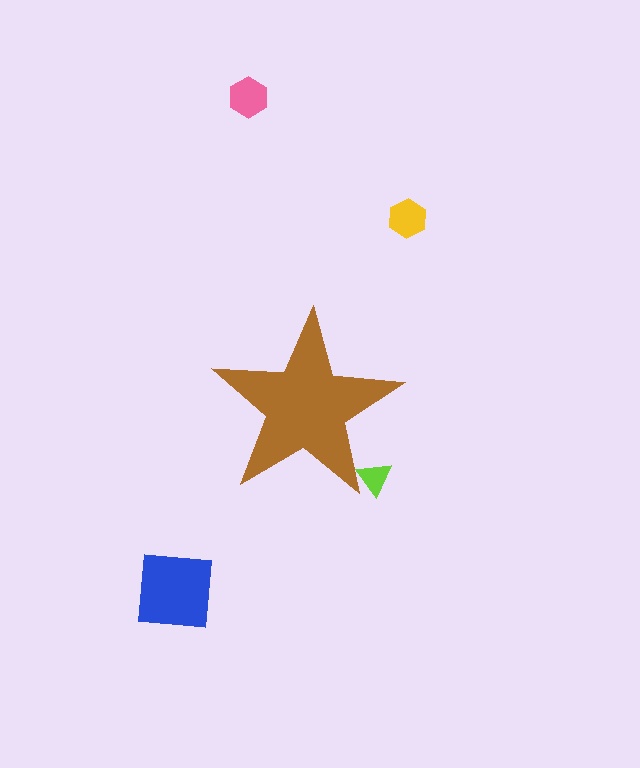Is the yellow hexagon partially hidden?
No, the yellow hexagon is fully visible.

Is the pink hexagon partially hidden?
No, the pink hexagon is fully visible.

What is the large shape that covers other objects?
A brown star.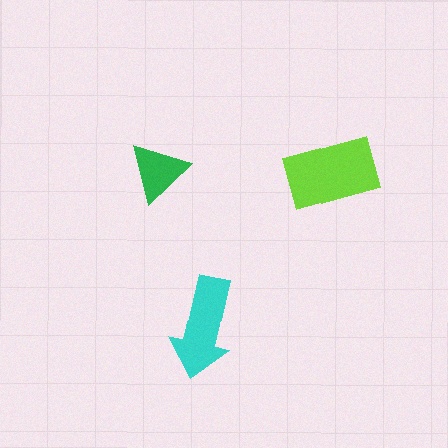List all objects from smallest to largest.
The green triangle, the cyan arrow, the lime rectangle.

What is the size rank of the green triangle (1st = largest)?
3rd.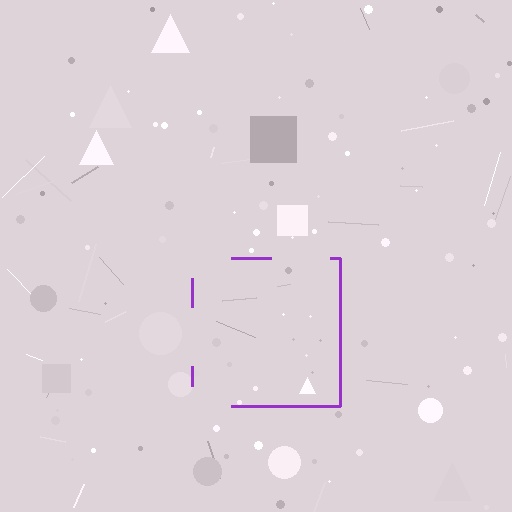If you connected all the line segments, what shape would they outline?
They would outline a square.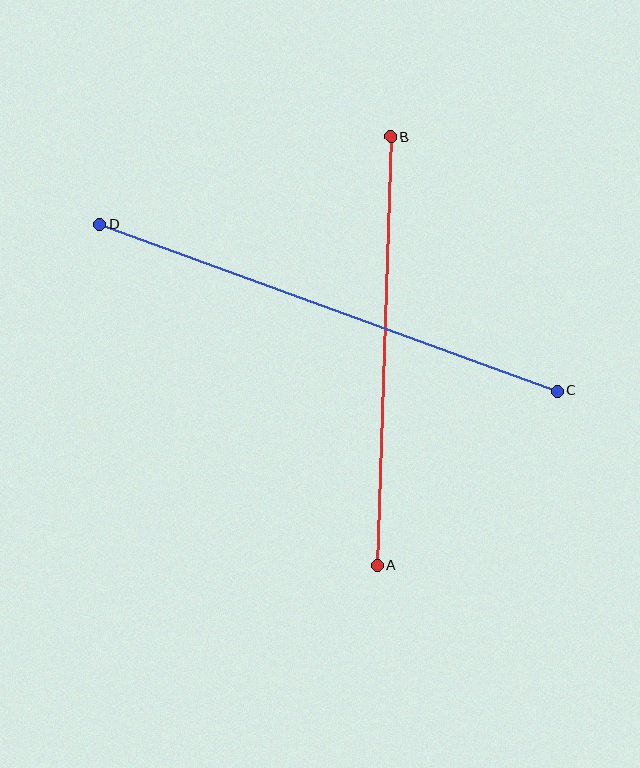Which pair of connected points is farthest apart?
Points C and D are farthest apart.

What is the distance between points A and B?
The distance is approximately 429 pixels.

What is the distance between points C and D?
The distance is approximately 487 pixels.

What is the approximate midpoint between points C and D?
The midpoint is at approximately (328, 308) pixels.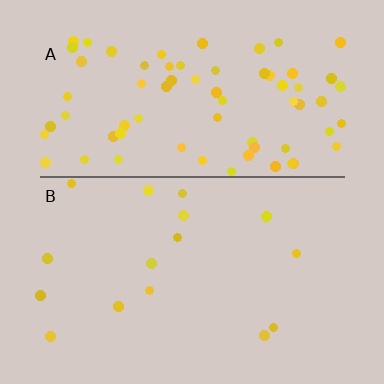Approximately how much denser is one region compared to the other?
Approximately 4.5× — region A over region B.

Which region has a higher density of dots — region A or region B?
A (the top).